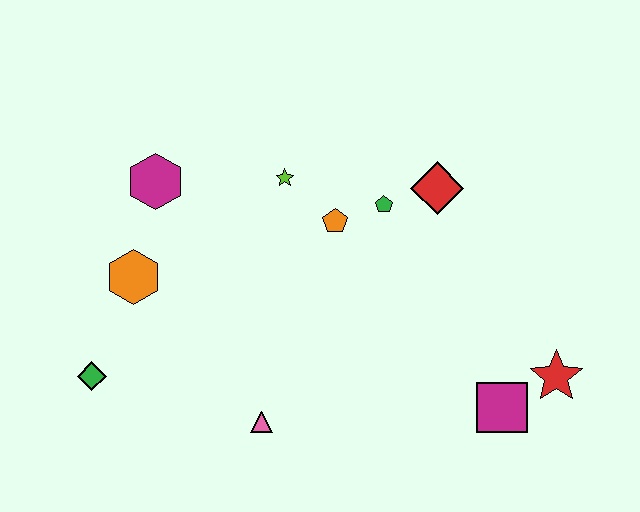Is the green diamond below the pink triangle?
No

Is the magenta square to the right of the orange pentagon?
Yes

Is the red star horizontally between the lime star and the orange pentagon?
No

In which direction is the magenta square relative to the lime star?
The magenta square is below the lime star.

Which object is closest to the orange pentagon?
The green pentagon is closest to the orange pentagon.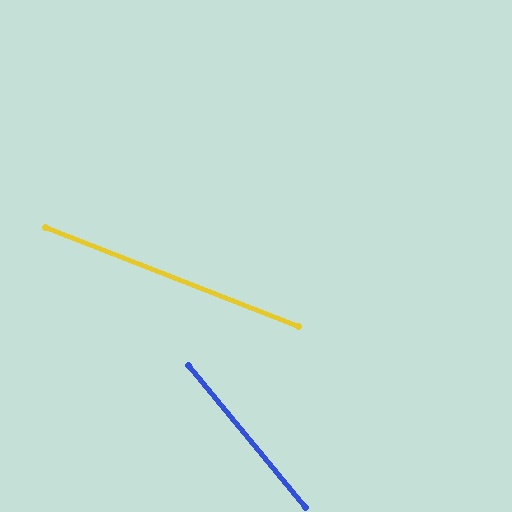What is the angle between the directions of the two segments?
Approximately 29 degrees.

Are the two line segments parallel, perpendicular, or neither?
Neither parallel nor perpendicular — they differ by about 29°.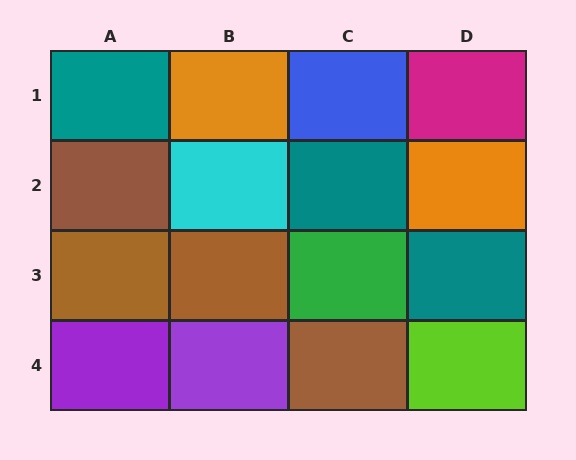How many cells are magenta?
1 cell is magenta.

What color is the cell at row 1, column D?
Magenta.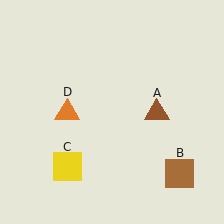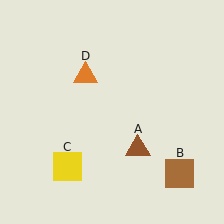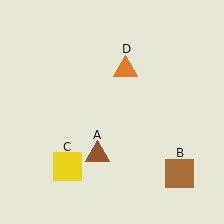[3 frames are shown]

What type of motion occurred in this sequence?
The brown triangle (object A), orange triangle (object D) rotated clockwise around the center of the scene.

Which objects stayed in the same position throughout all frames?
Brown square (object B) and yellow square (object C) remained stationary.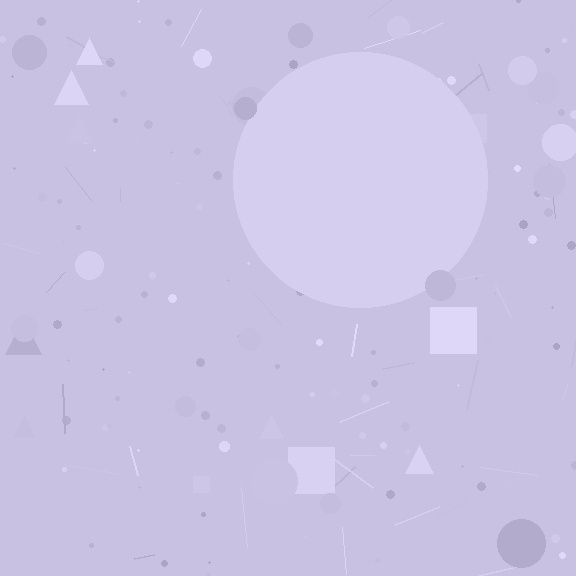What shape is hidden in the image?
A circle is hidden in the image.